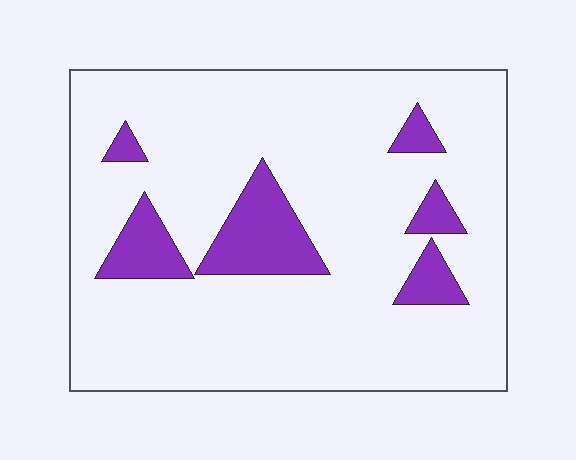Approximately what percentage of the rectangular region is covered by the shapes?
Approximately 15%.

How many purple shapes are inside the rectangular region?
6.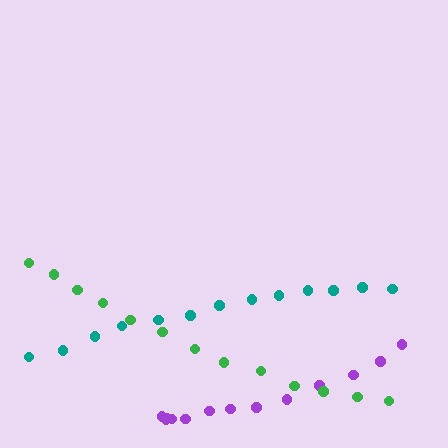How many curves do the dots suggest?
There are 3 distinct paths.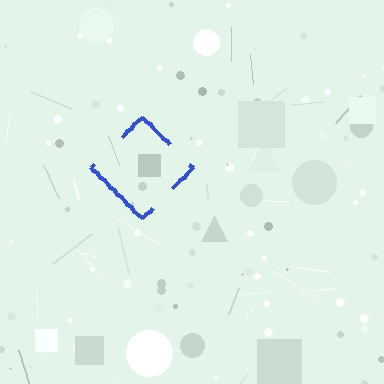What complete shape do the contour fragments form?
The contour fragments form a diamond.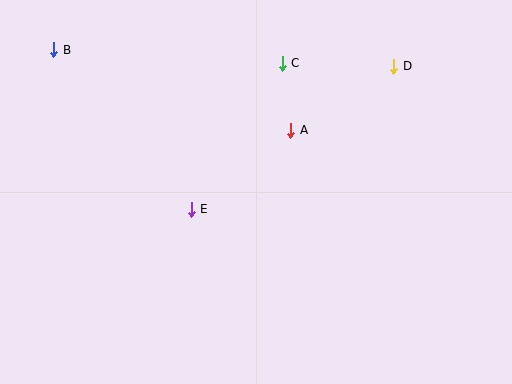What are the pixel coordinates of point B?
Point B is at (54, 50).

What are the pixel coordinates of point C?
Point C is at (282, 63).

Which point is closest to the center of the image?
Point E at (191, 209) is closest to the center.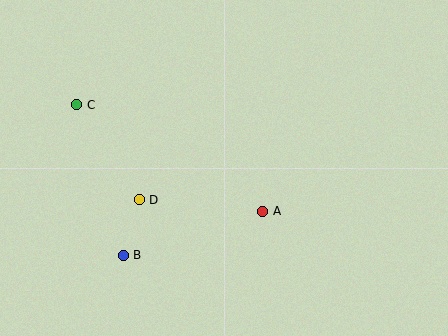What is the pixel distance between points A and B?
The distance between A and B is 146 pixels.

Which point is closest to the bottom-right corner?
Point A is closest to the bottom-right corner.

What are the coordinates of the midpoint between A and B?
The midpoint between A and B is at (193, 233).